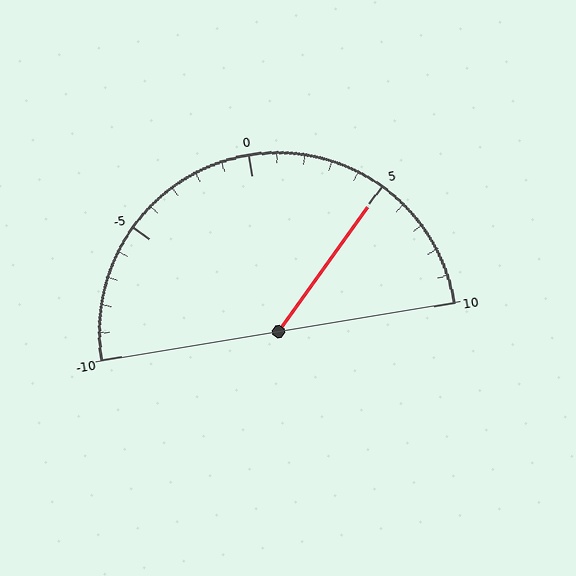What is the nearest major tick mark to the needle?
The nearest major tick mark is 5.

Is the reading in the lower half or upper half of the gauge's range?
The reading is in the upper half of the range (-10 to 10).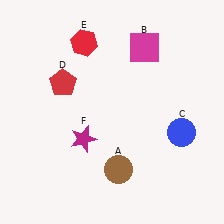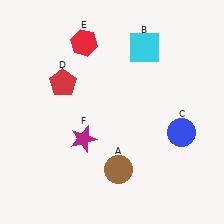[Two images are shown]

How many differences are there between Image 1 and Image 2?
There is 1 difference between the two images.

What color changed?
The square (B) changed from magenta in Image 1 to cyan in Image 2.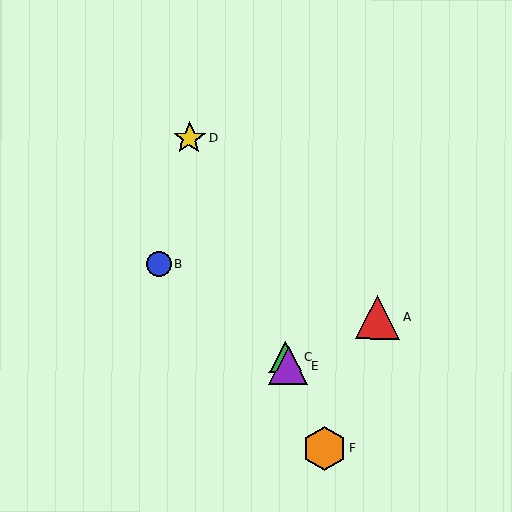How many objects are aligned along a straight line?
4 objects (C, D, E, F) are aligned along a straight line.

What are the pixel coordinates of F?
Object F is at (324, 448).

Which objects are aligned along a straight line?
Objects C, D, E, F are aligned along a straight line.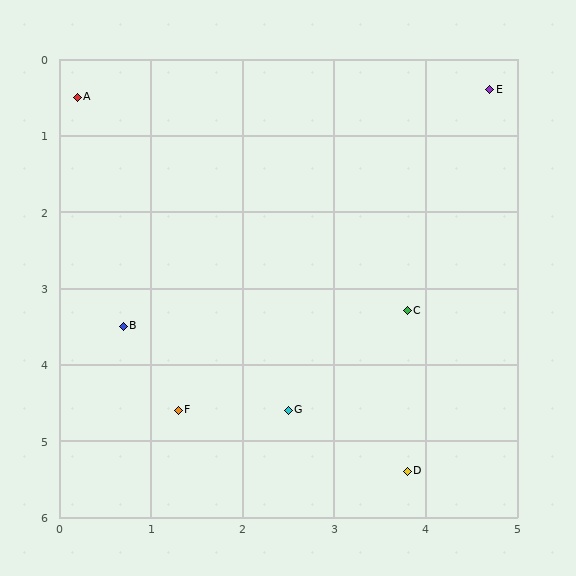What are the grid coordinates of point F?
Point F is at approximately (1.3, 4.6).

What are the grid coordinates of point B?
Point B is at approximately (0.7, 3.5).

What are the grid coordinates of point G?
Point G is at approximately (2.5, 4.6).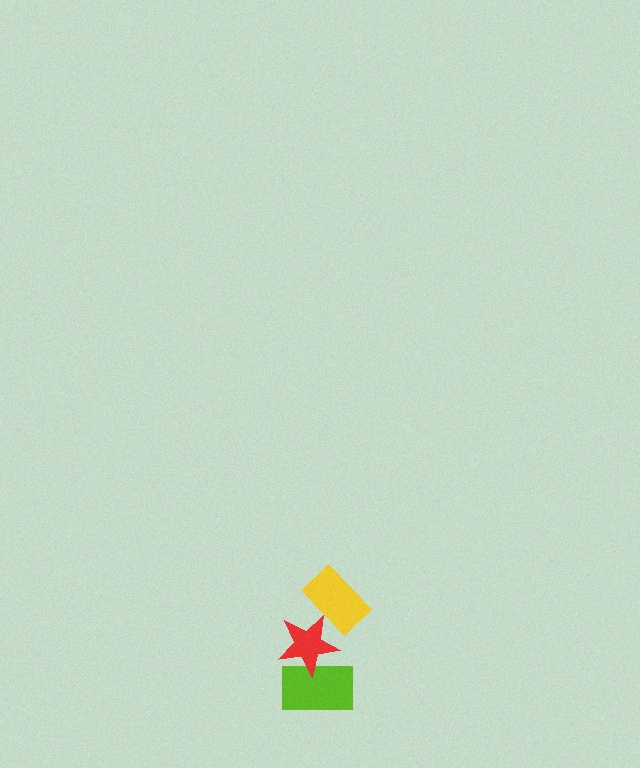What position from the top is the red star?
The red star is 2nd from the top.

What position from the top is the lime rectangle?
The lime rectangle is 3rd from the top.